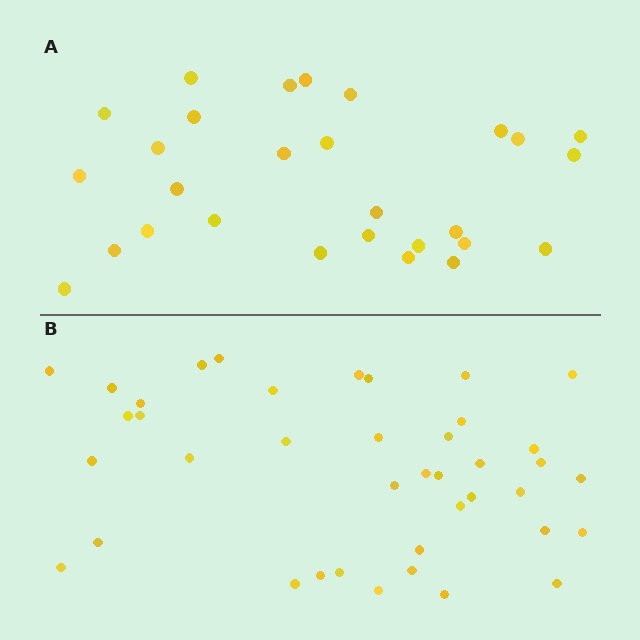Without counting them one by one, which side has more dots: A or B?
Region B (the bottom region) has more dots.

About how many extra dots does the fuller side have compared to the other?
Region B has roughly 12 or so more dots than region A.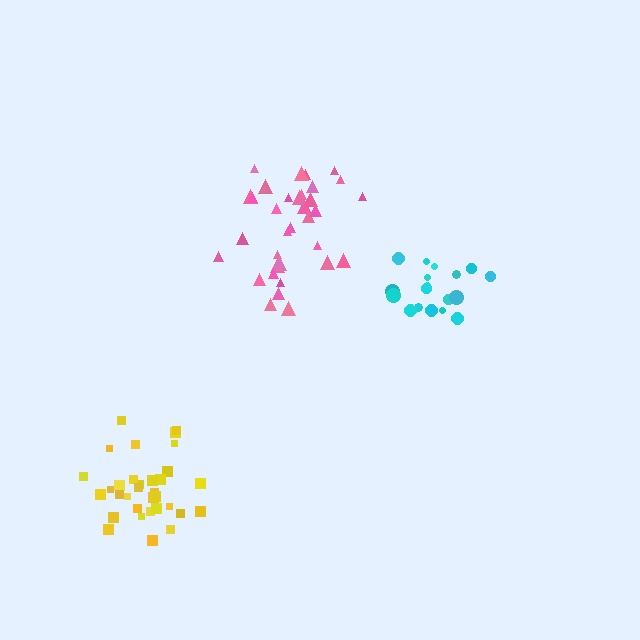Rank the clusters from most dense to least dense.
yellow, cyan, pink.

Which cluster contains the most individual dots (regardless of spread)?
Pink (35).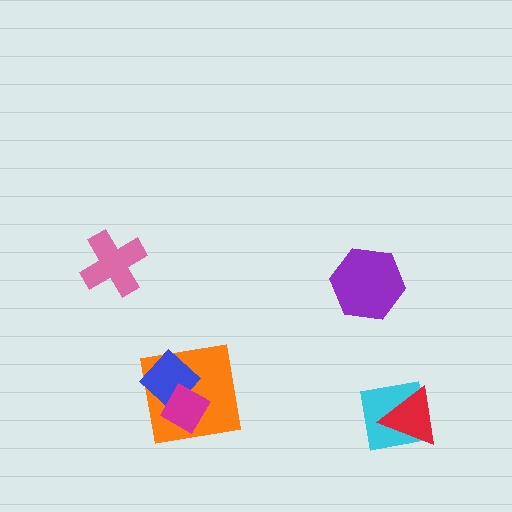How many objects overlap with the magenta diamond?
2 objects overlap with the magenta diamond.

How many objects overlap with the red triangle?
1 object overlaps with the red triangle.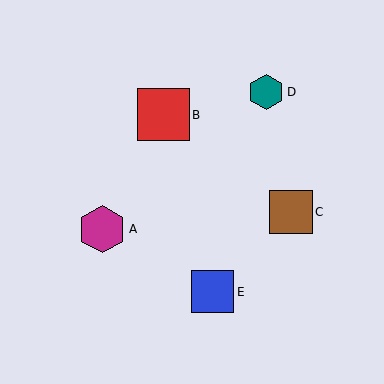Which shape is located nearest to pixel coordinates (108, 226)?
The magenta hexagon (labeled A) at (102, 229) is nearest to that location.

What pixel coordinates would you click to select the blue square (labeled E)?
Click at (213, 292) to select the blue square E.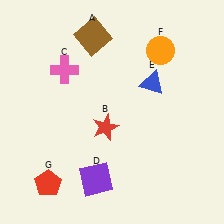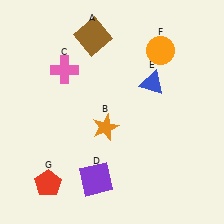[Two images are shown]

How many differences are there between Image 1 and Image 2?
There is 1 difference between the two images.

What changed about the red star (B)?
In Image 1, B is red. In Image 2, it changed to orange.